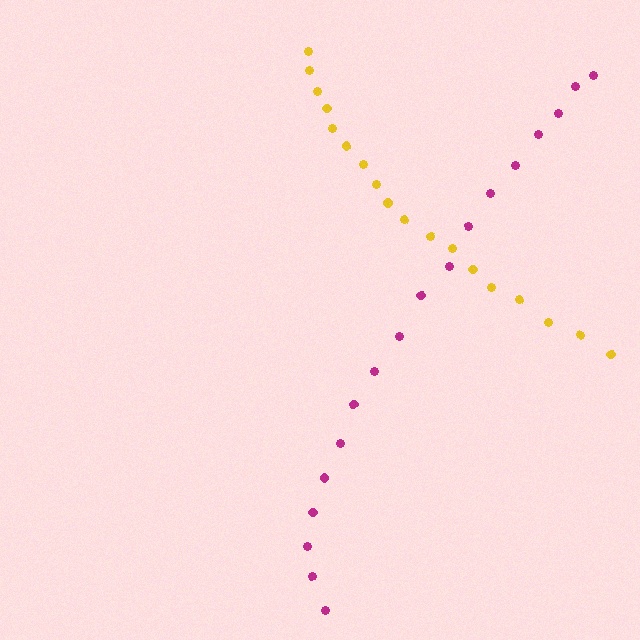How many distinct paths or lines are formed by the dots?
There are 2 distinct paths.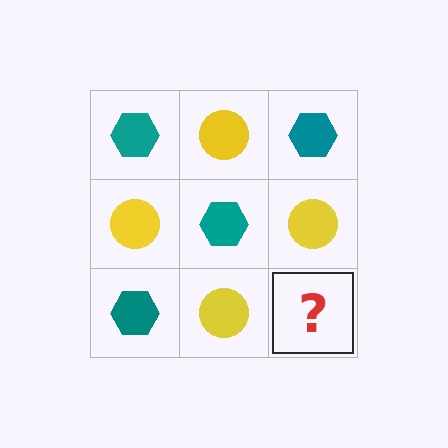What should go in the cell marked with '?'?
The missing cell should contain a teal hexagon.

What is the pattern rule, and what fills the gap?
The rule is that it alternates teal hexagon and yellow circle in a checkerboard pattern. The gap should be filled with a teal hexagon.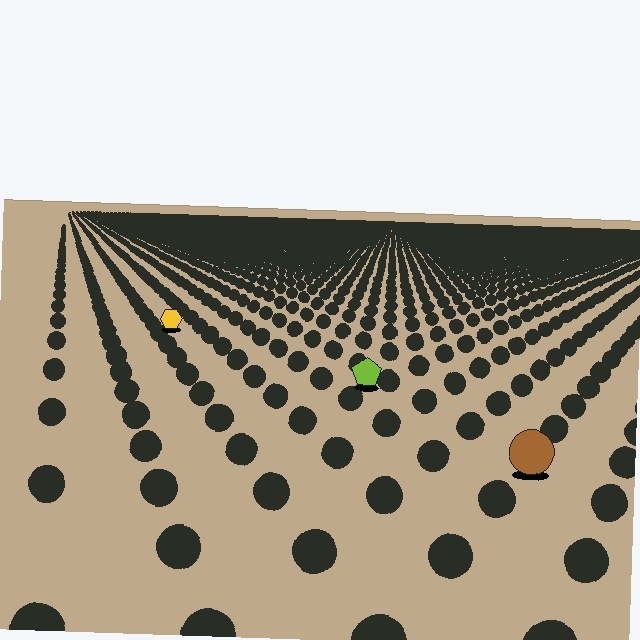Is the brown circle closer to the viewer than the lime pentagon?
Yes. The brown circle is closer — you can tell from the texture gradient: the ground texture is coarser near it.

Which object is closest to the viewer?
The brown circle is closest. The texture marks near it are larger and more spread out.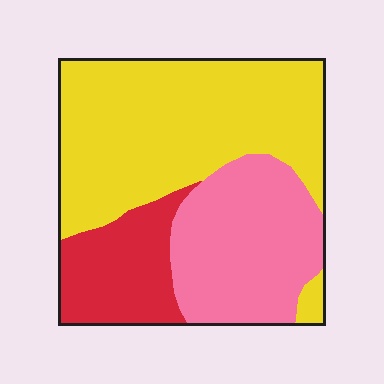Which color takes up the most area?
Yellow, at roughly 50%.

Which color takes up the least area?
Red, at roughly 20%.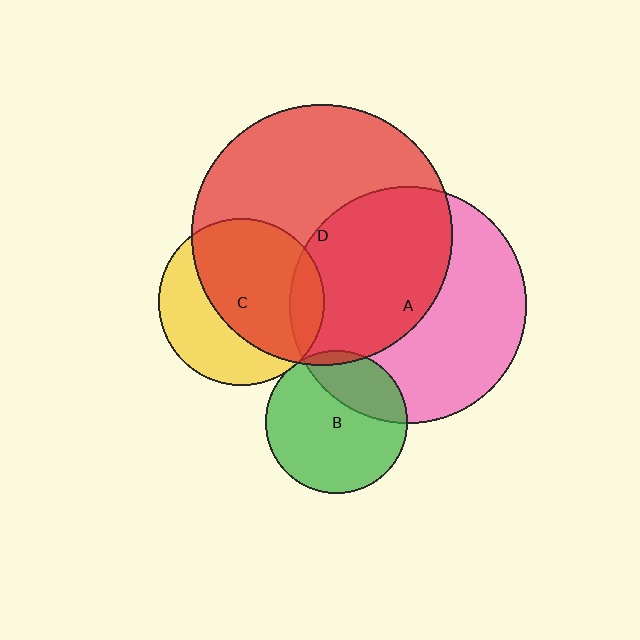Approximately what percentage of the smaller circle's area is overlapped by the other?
Approximately 30%.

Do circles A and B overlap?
Yes.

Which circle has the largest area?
Circle D (red).